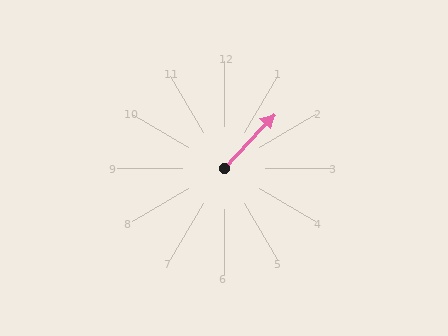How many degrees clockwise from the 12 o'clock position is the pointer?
Approximately 43 degrees.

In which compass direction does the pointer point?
Northeast.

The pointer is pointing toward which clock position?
Roughly 1 o'clock.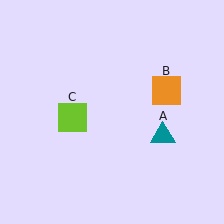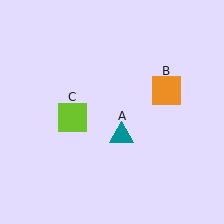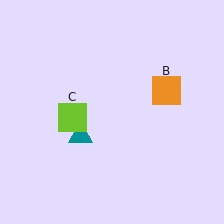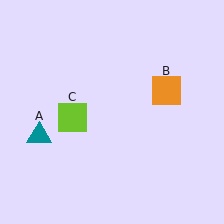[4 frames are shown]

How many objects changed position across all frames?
1 object changed position: teal triangle (object A).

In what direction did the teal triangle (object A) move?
The teal triangle (object A) moved left.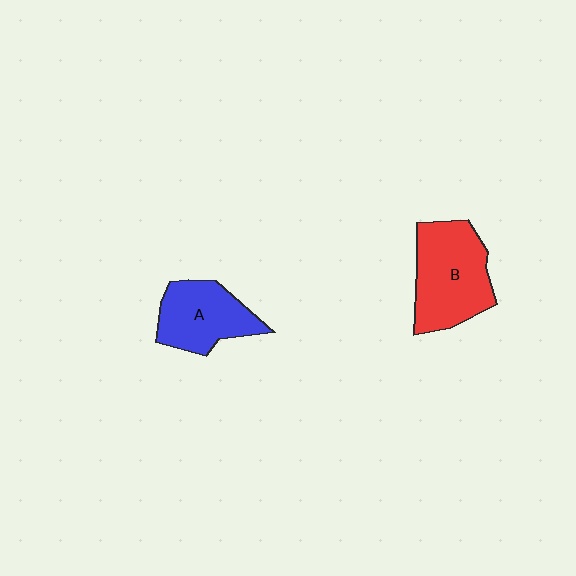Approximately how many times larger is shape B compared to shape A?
Approximately 1.3 times.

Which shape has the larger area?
Shape B (red).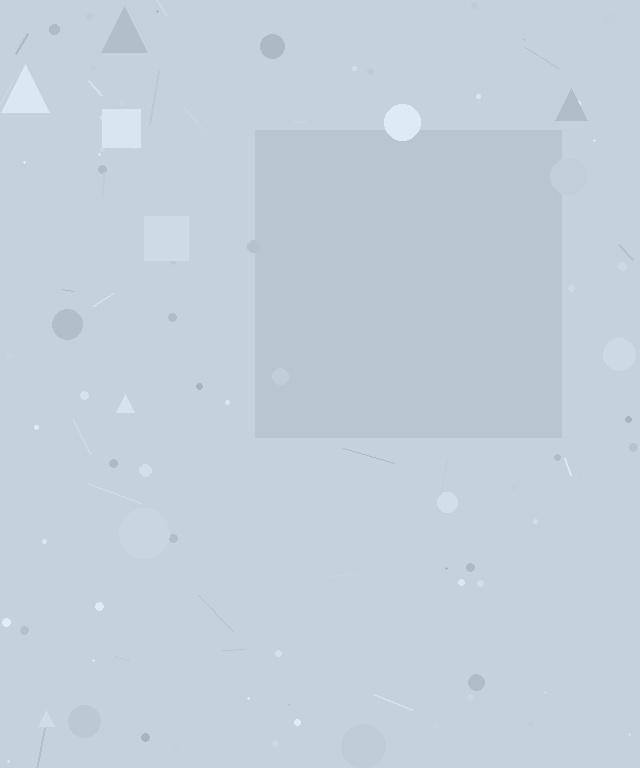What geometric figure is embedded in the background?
A square is embedded in the background.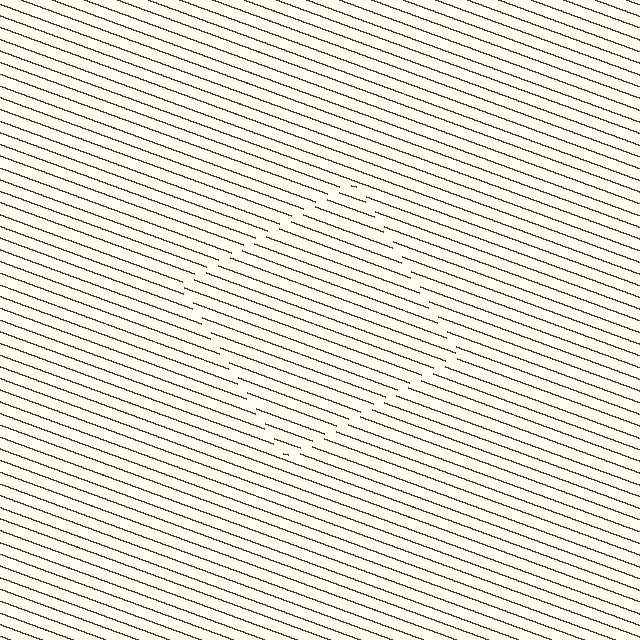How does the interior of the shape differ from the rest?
The interior of the shape contains the same grating, shifted by half a period — the contour is defined by the phase discontinuity where line-ends from the inner and outer gratings abut.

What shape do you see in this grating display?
An illusory square. The interior of the shape contains the same grating, shifted by half a period — the contour is defined by the phase discontinuity where line-ends from the inner and outer gratings abut.